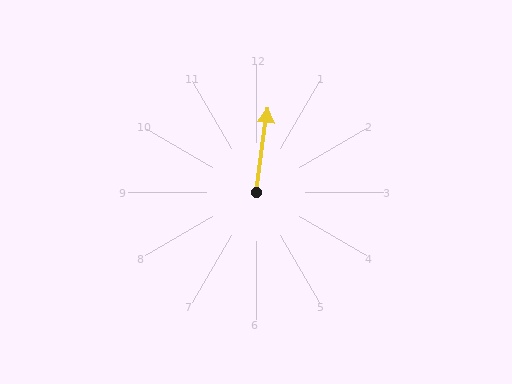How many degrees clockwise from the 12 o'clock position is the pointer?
Approximately 8 degrees.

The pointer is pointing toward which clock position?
Roughly 12 o'clock.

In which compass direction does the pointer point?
North.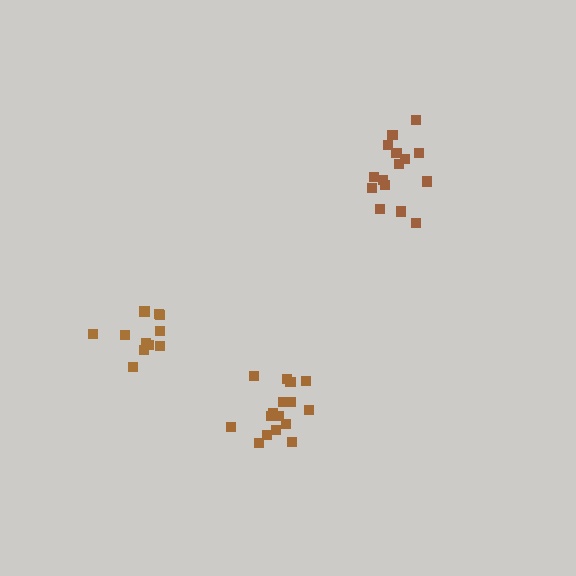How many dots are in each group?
Group 1: 16 dots, Group 2: 15 dots, Group 3: 12 dots (43 total).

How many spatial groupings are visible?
There are 3 spatial groupings.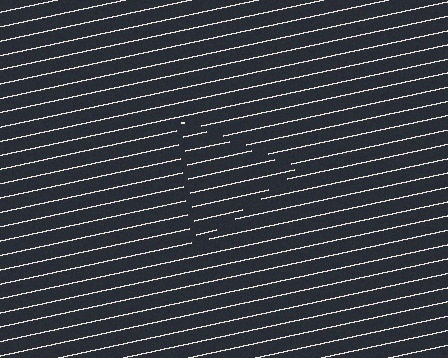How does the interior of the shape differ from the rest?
The interior of the shape contains the same grating, shifted by half a period — the contour is defined by the phase discontinuity where line-ends from the inner and outer gratings abut.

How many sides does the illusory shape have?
3 sides — the line-ends trace a triangle.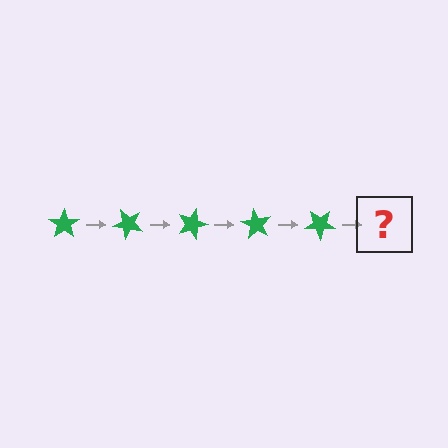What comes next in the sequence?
The next element should be a green star rotated 225 degrees.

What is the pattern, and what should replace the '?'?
The pattern is that the star rotates 45 degrees each step. The '?' should be a green star rotated 225 degrees.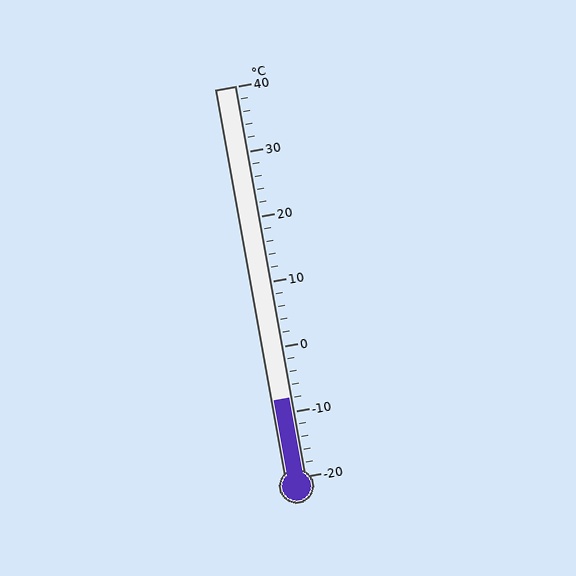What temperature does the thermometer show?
The thermometer shows approximately -8°C.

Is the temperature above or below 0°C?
The temperature is below 0°C.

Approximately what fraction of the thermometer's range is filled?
The thermometer is filled to approximately 20% of its range.